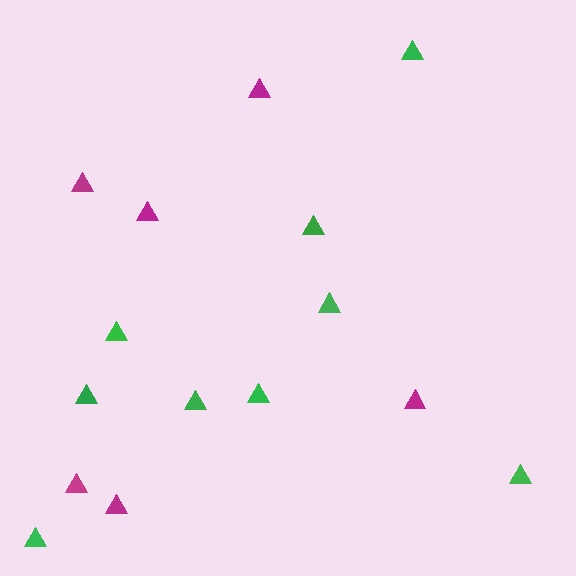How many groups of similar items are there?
There are 2 groups: one group of magenta triangles (6) and one group of green triangles (9).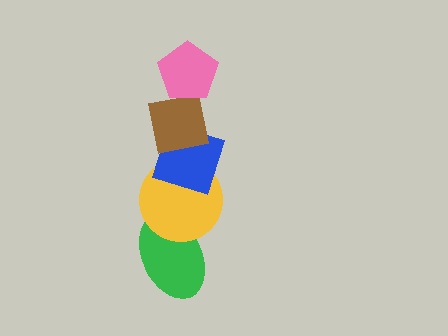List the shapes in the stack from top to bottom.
From top to bottom: the pink pentagon, the brown square, the blue diamond, the yellow circle, the green ellipse.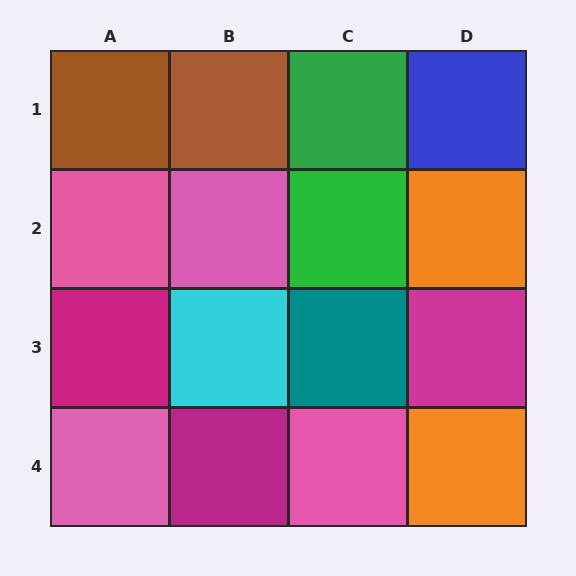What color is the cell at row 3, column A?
Magenta.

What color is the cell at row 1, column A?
Brown.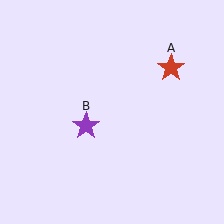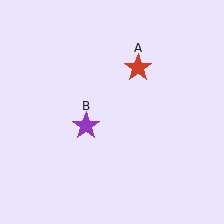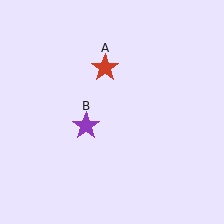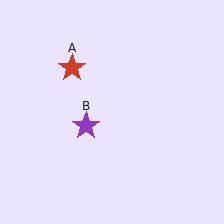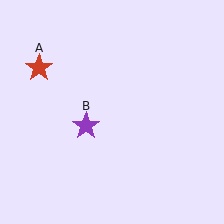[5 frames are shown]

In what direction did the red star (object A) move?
The red star (object A) moved left.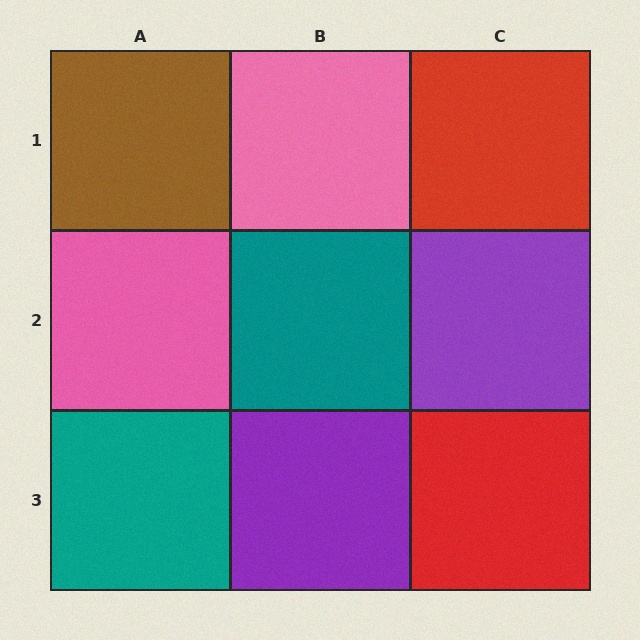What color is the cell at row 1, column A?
Brown.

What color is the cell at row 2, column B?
Teal.